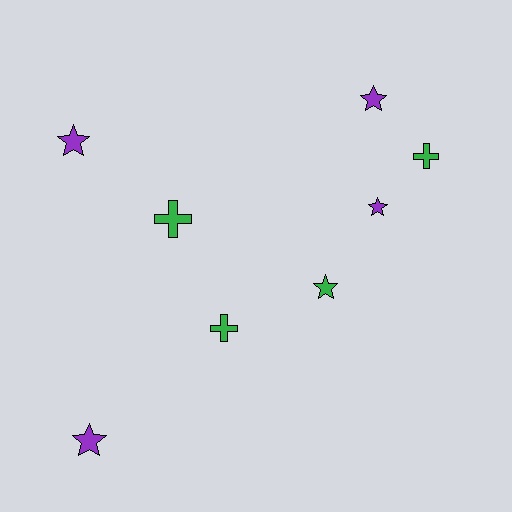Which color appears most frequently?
Green, with 4 objects.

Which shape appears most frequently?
Star, with 5 objects.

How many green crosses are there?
There are 3 green crosses.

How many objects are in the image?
There are 8 objects.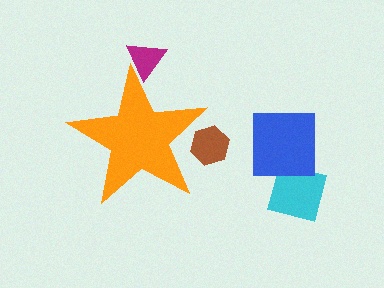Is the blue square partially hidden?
No, the blue square is fully visible.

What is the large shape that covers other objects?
An orange star.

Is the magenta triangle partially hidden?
Yes, the magenta triangle is partially hidden behind the orange star.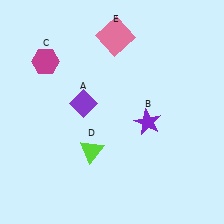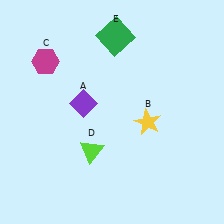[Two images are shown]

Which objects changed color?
B changed from purple to yellow. E changed from pink to green.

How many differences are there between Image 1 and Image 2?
There are 2 differences between the two images.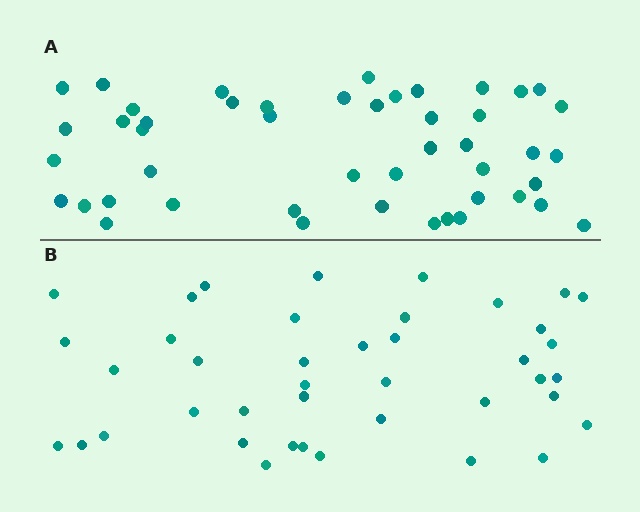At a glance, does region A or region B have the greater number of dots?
Region A (the top region) has more dots.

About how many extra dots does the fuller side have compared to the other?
Region A has about 6 more dots than region B.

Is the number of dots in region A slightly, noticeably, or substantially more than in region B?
Region A has only slightly more — the two regions are fairly close. The ratio is roughly 1.1 to 1.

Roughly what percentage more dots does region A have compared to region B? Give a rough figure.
About 15% more.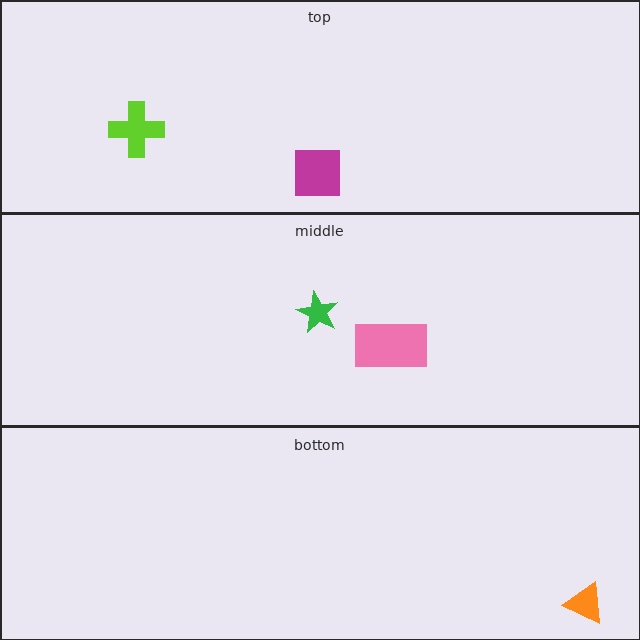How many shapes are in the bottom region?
1.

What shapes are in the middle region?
The pink rectangle, the green star.